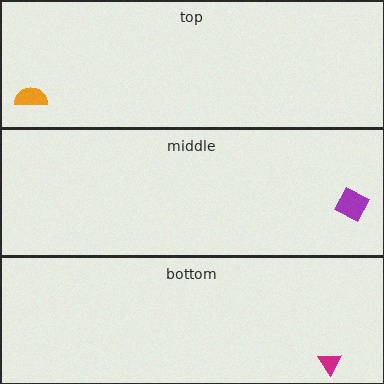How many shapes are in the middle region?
1.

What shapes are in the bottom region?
The magenta triangle.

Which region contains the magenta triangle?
The bottom region.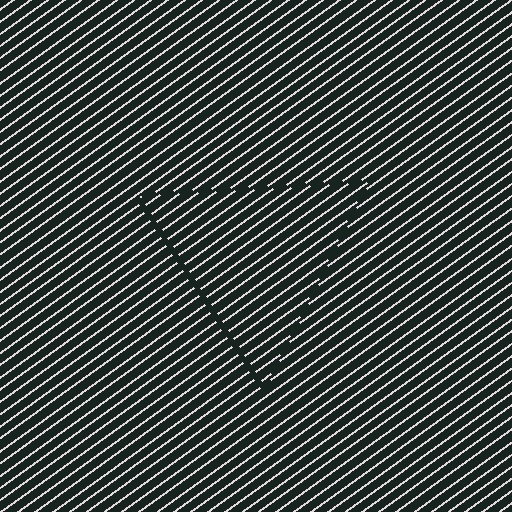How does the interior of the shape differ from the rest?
The interior of the shape contains the same grating, shifted by half a period — the contour is defined by the phase discontinuity where line-ends from the inner and outer gratings abut.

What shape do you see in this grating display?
An illusory triangle. The interior of the shape contains the same grating, shifted by half a period — the contour is defined by the phase discontinuity where line-ends from the inner and outer gratings abut.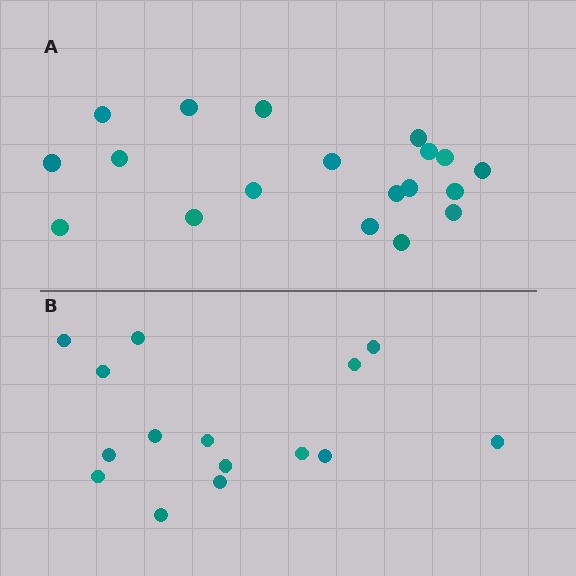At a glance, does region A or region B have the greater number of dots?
Region A (the top region) has more dots.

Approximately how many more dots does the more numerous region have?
Region A has about 4 more dots than region B.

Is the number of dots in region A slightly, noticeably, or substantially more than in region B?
Region A has noticeably more, but not dramatically so. The ratio is roughly 1.3 to 1.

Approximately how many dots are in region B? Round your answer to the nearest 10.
About 20 dots. (The exact count is 15, which rounds to 20.)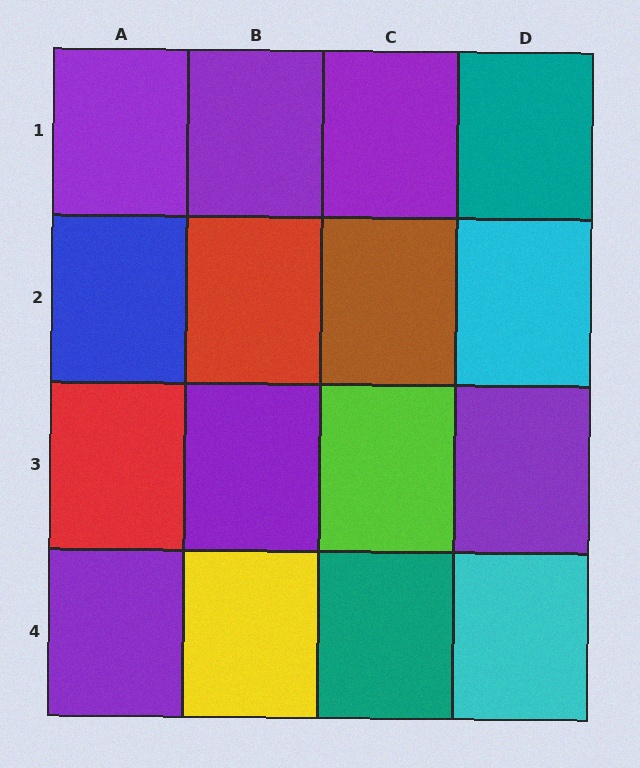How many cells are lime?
1 cell is lime.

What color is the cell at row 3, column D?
Purple.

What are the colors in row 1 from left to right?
Purple, purple, purple, teal.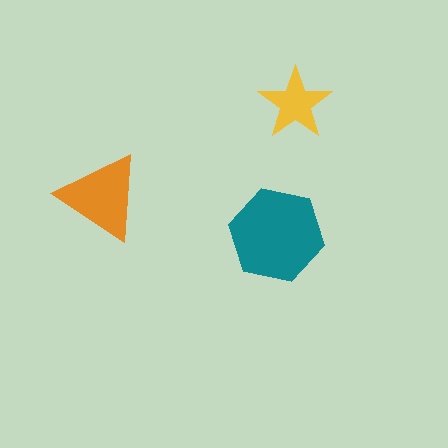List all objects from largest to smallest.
The teal hexagon, the orange triangle, the yellow star.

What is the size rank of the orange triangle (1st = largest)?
2nd.